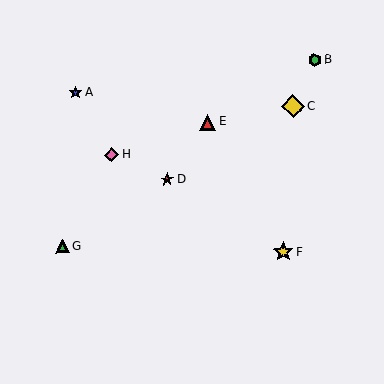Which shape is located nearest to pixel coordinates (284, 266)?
The yellow star (labeled F) at (283, 252) is nearest to that location.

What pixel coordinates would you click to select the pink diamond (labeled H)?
Click at (112, 155) to select the pink diamond H.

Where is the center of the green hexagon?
The center of the green hexagon is at (314, 60).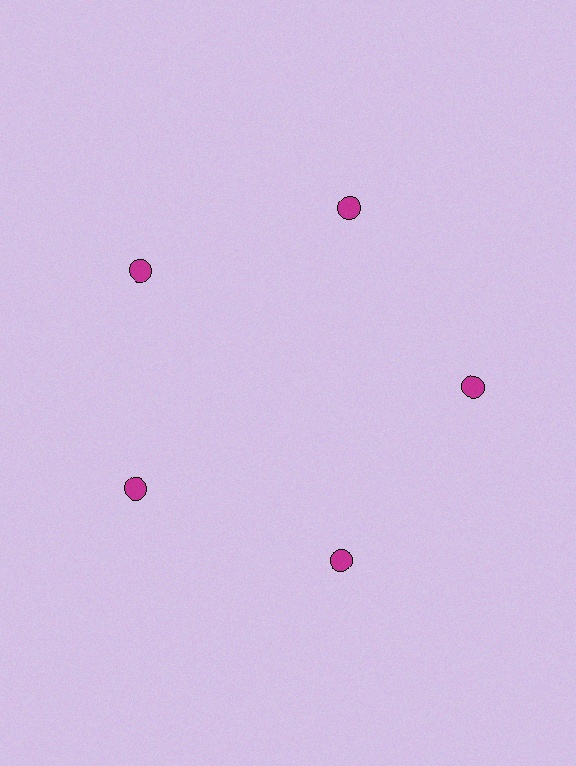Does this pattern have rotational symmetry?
Yes, this pattern has 5-fold rotational symmetry. It looks the same after rotating 72 degrees around the center.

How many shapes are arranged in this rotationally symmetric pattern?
There are 5 shapes, arranged in 5 groups of 1.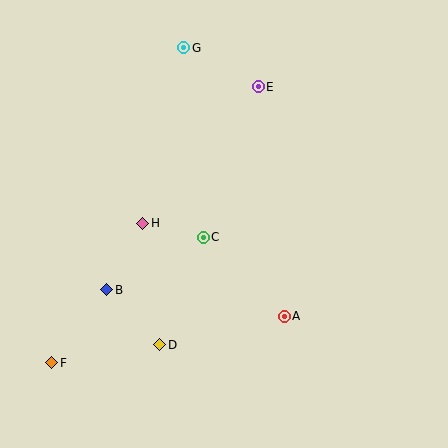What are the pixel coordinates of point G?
Point G is at (184, 48).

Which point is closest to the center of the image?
Point C at (203, 237) is closest to the center.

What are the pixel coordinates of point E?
Point E is at (258, 87).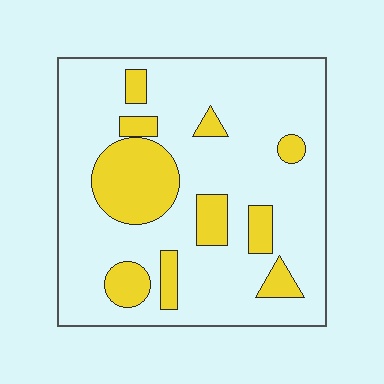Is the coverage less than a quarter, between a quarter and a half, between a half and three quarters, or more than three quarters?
Less than a quarter.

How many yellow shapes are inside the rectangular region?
10.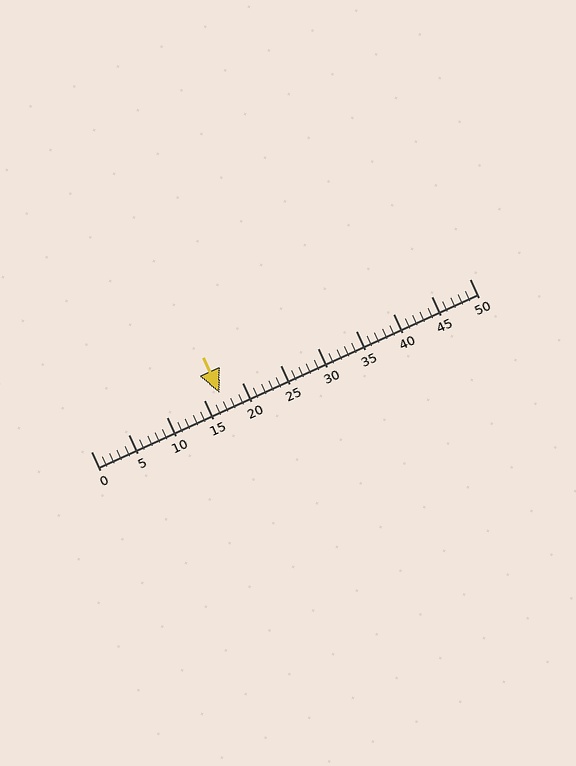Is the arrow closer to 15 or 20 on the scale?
The arrow is closer to 15.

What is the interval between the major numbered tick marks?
The major tick marks are spaced 5 units apart.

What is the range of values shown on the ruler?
The ruler shows values from 0 to 50.